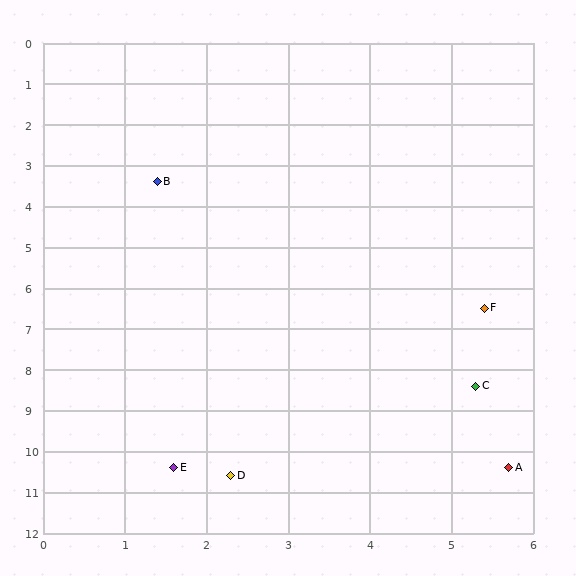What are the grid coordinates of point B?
Point B is at approximately (1.4, 3.4).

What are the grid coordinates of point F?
Point F is at approximately (5.4, 6.5).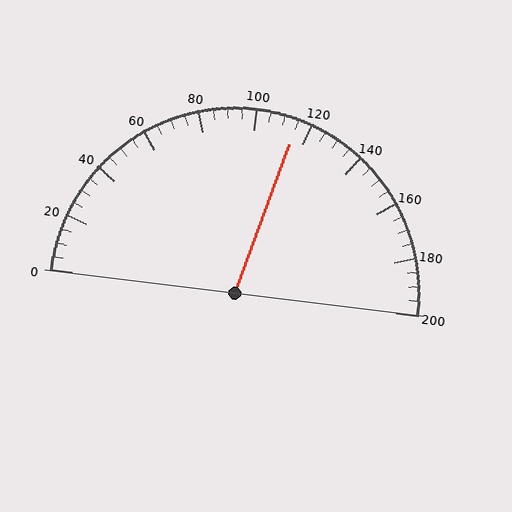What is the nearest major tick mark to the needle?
The nearest major tick mark is 120.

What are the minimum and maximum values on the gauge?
The gauge ranges from 0 to 200.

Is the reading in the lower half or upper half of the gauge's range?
The reading is in the upper half of the range (0 to 200).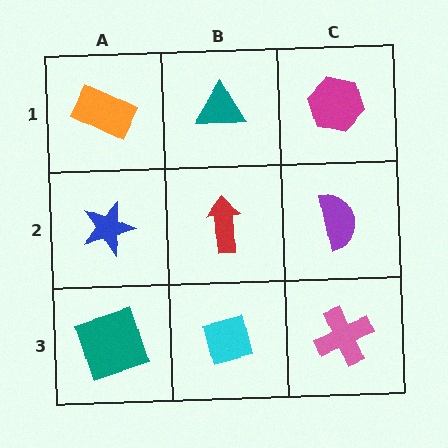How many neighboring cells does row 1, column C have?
2.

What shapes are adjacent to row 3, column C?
A purple semicircle (row 2, column C), a cyan square (row 3, column B).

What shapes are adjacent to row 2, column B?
A teal triangle (row 1, column B), a cyan square (row 3, column B), a blue star (row 2, column A), a purple semicircle (row 2, column C).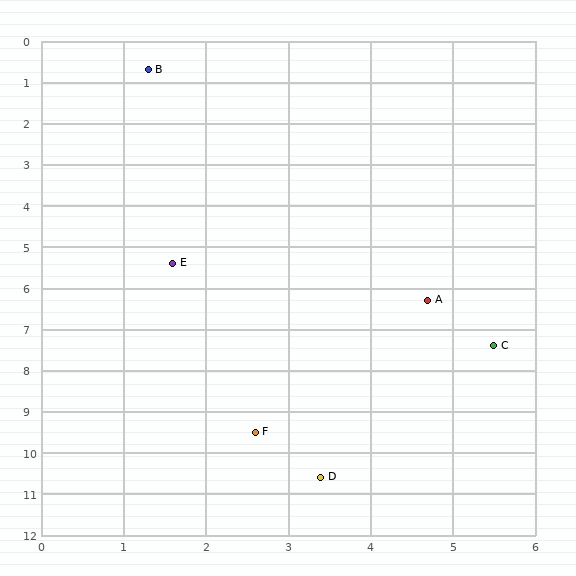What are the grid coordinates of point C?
Point C is at approximately (5.5, 7.4).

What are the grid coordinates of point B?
Point B is at approximately (1.3, 0.7).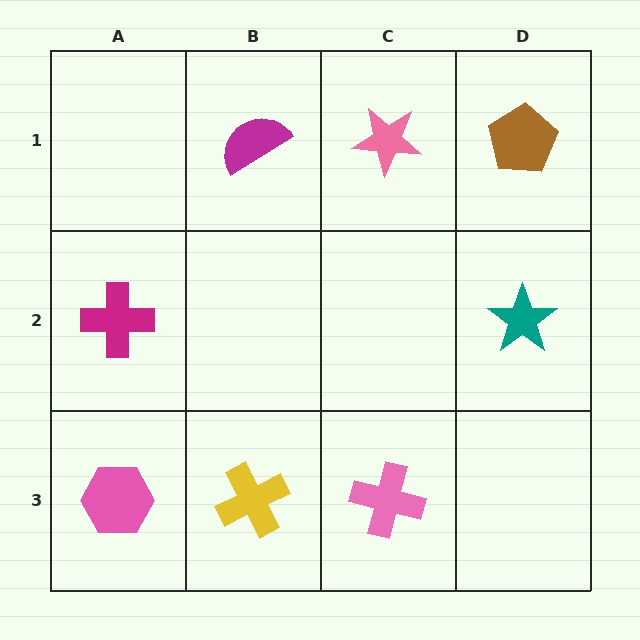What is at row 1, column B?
A magenta semicircle.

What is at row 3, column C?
A pink cross.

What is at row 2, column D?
A teal star.